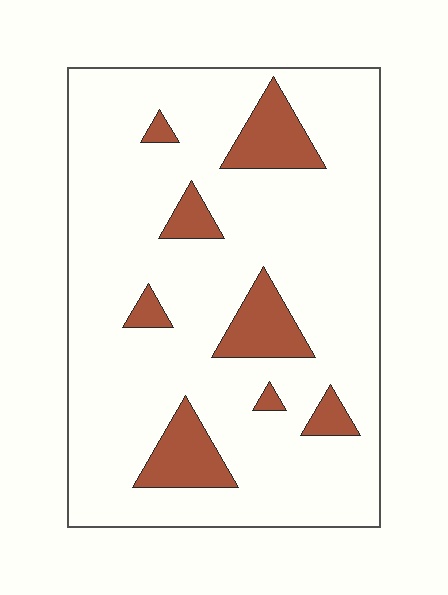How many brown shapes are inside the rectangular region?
8.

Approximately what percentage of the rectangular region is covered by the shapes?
Approximately 15%.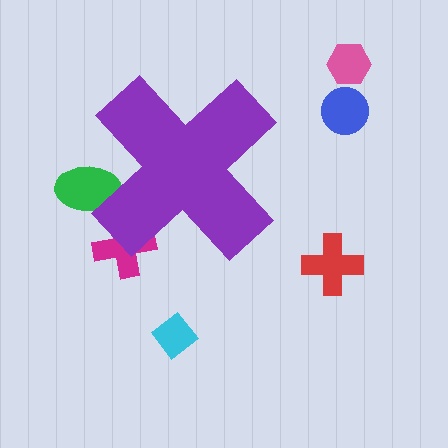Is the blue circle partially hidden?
No, the blue circle is fully visible.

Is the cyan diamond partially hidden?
No, the cyan diamond is fully visible.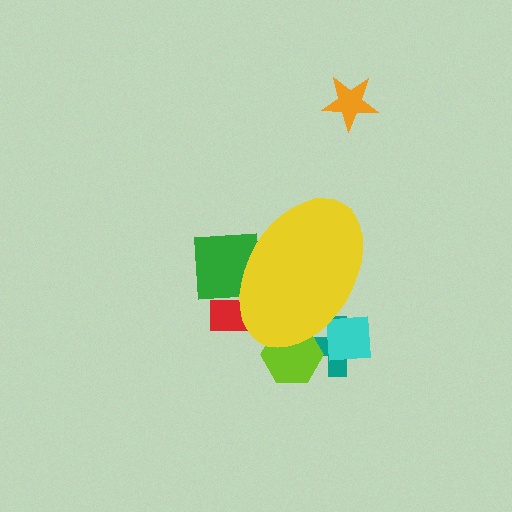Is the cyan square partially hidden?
Yes, the cyan square is partially hidden behind the yellow ellipse.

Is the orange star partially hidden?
No, the orange star is fully visible.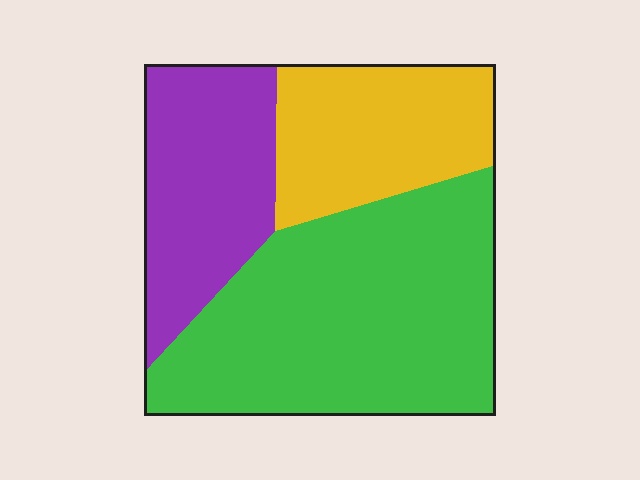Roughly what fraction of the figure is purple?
Purple covers roughly 25% of the figure.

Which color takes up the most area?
Green, at roughly 50%.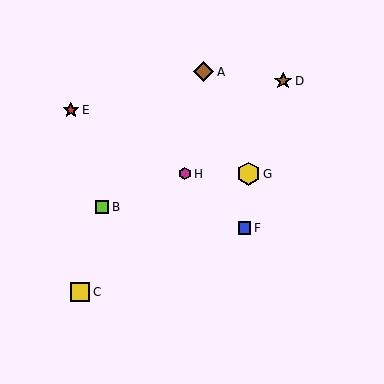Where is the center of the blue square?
The center of the blue square is at (245, 228).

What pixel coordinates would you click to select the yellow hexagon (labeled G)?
Click at (248, 174) to select the yellow hexagon G.